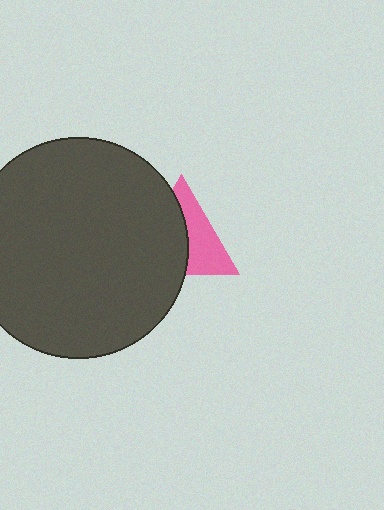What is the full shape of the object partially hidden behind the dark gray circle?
The partially hidden object is a pink triangle.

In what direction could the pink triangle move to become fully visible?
The pink triangle could move right. That would shift it out from behind the dark gray circle entirely.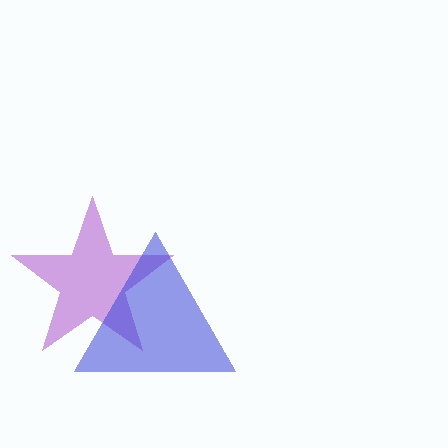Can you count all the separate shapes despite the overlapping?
Yes, there are 2 separate shapes.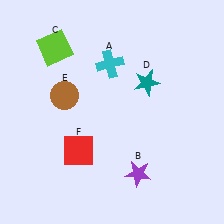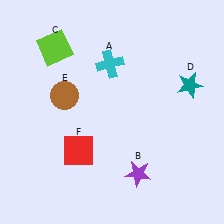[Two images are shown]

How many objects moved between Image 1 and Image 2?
1 object moved between the two images.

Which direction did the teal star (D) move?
The teal star (D) moved right.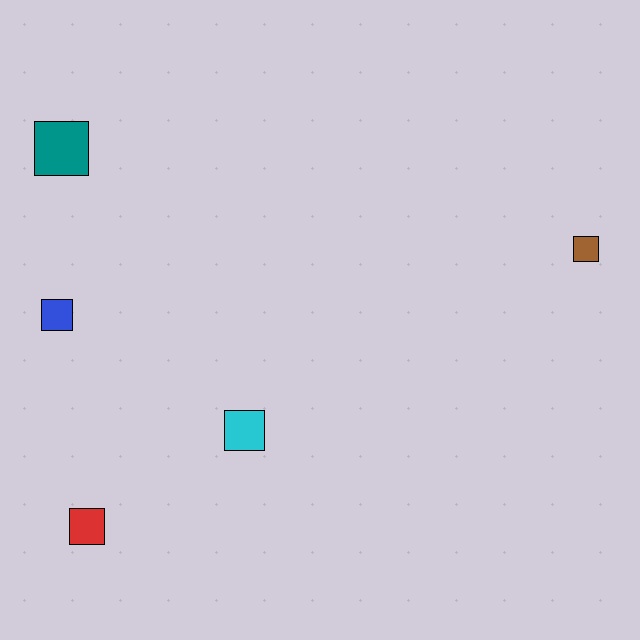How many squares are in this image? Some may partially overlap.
There are 5 squares.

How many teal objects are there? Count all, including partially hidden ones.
There is 1 teal object.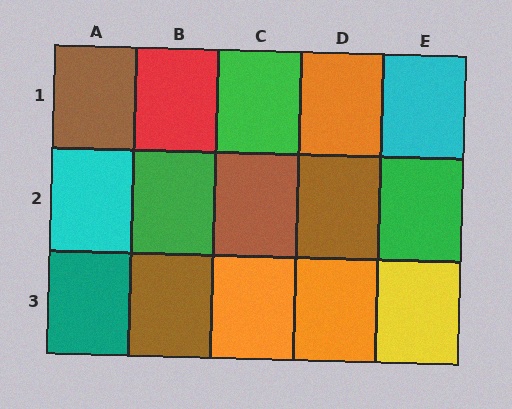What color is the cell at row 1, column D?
Orange.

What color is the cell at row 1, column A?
Brown.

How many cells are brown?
4 cells are brown.